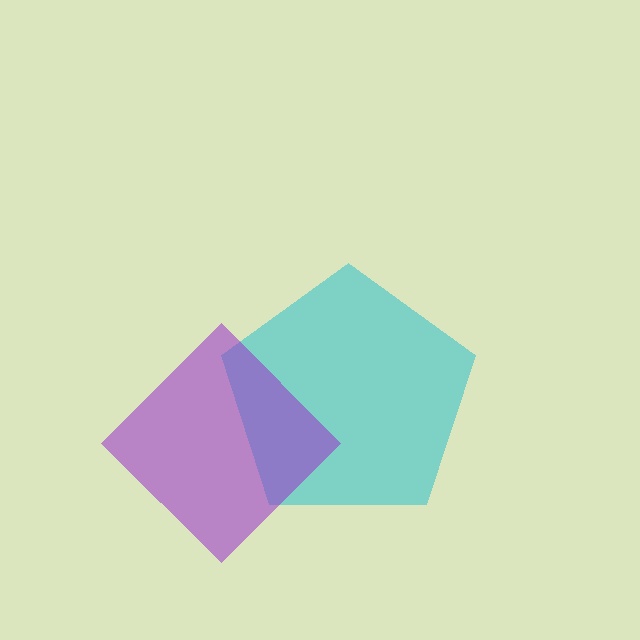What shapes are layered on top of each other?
The layered shapes are: a cyan pentagon, a purple diamond.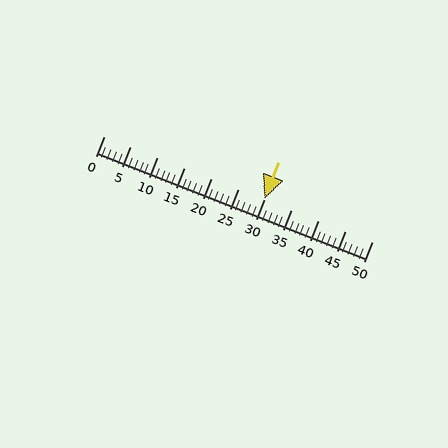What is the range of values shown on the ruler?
The ruler shows values from 0 to 50.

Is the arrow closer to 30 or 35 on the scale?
The arrow is closer to 30.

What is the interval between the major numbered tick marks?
The major tick marks are spaced 5 units apart.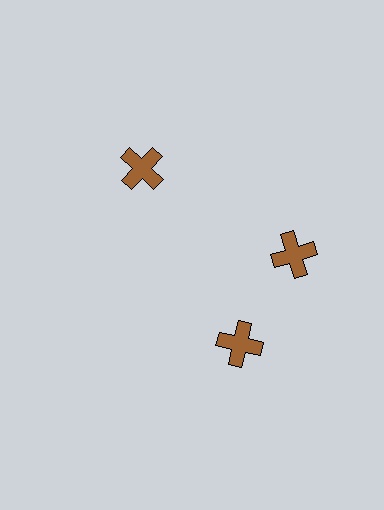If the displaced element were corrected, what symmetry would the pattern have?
It would have 3-fold rotational symmetry — the pattern would map onto itself every 120 degrees.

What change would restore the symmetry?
The symmetry would be restored by rotating it back into even spacing with its neighbors so that all 3 crosses sit at equal angles and equal distance from the center.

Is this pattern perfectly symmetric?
No. The 3 brown crosses are arranged in a ring, but one element near the 7 o'clock position is rotated out of alignment along the ring, breaking the 3-fold rotational symmetry.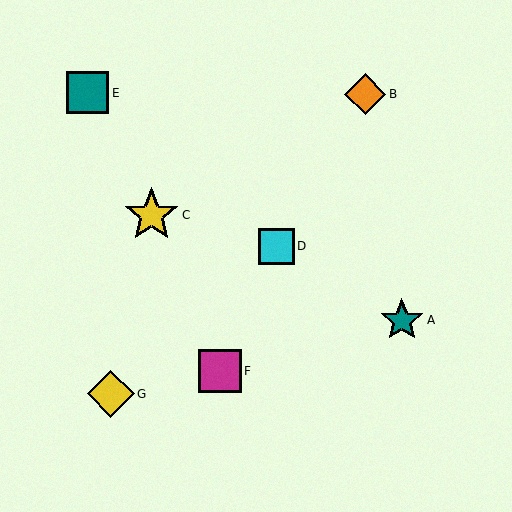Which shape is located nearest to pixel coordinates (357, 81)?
The orange diamond (labeled B) at (365, 94) is nearest to that location.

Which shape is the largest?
The yellow star (labeled C) is the largest.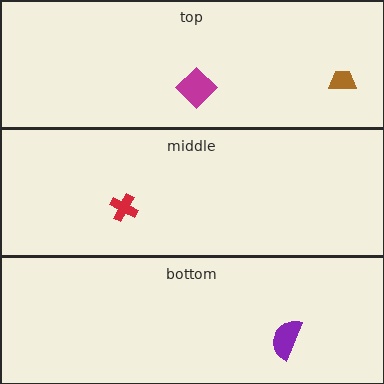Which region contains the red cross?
The middle region.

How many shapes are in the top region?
2.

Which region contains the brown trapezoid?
The top region.